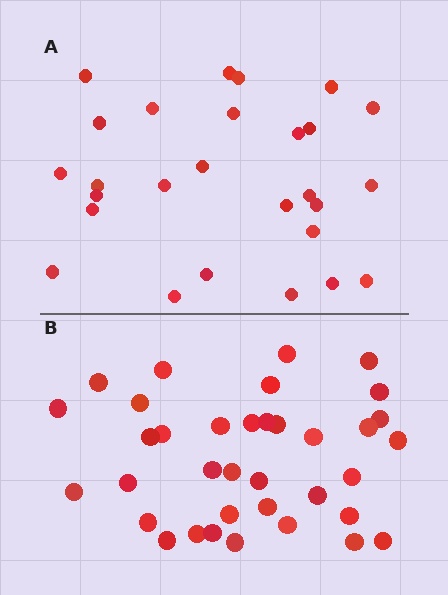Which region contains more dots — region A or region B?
Region B (the bottom region) has more dots.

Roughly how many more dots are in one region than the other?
Region B has roughly 8 or so more dots than region A.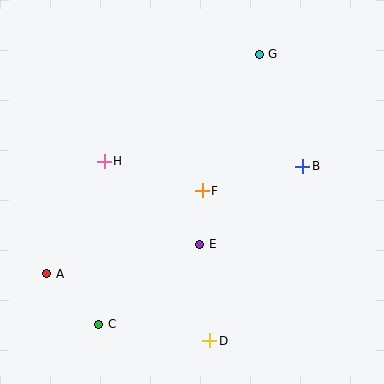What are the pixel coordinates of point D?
Point D is at (210, 341).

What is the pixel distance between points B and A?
The distance between B and A is 277 pixels.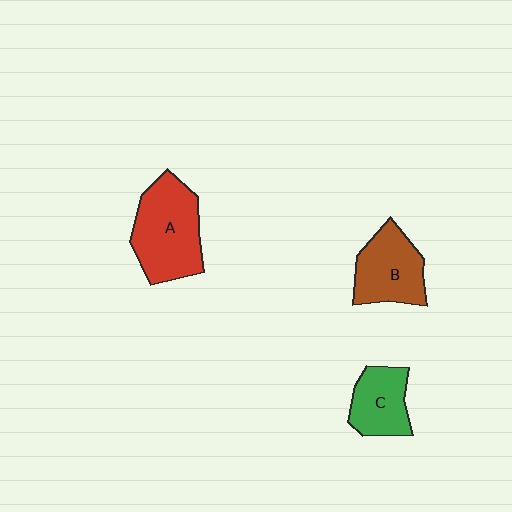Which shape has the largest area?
Shape A (red).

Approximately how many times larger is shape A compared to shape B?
Approximately 1.3 times.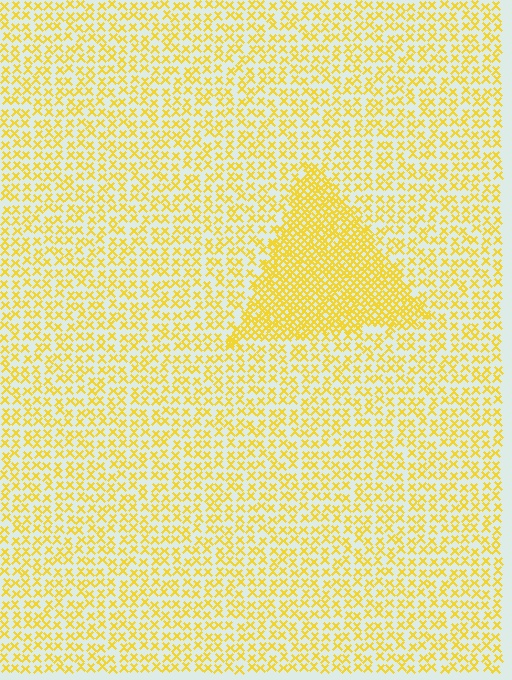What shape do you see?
I see a triangle.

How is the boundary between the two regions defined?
The boundary is defined by a change in element density (approximately 2.3x ratio). All elements are the same color, size, and shape.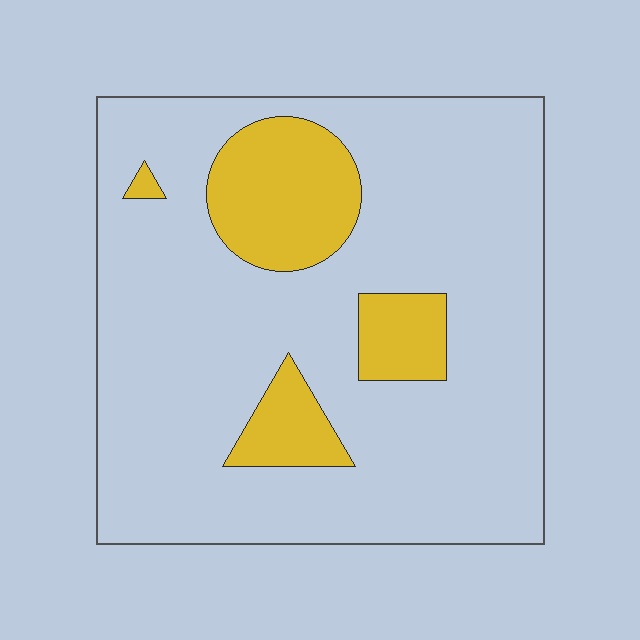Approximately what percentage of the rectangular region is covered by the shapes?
Approximately 20%.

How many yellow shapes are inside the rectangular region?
4.